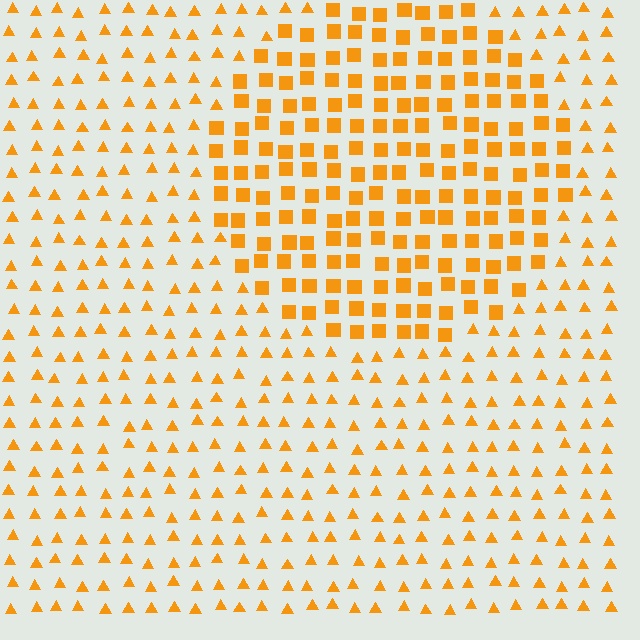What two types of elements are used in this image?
The image uses squares inside the circle region and triangles outside it.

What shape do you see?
I see a circle.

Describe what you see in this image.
The image is filled with small orange elements arranged in a uniform grid. A circle-shaped region contains squares, while the surrounding area contains triangles. The boundary is defined purely by the change in element shape.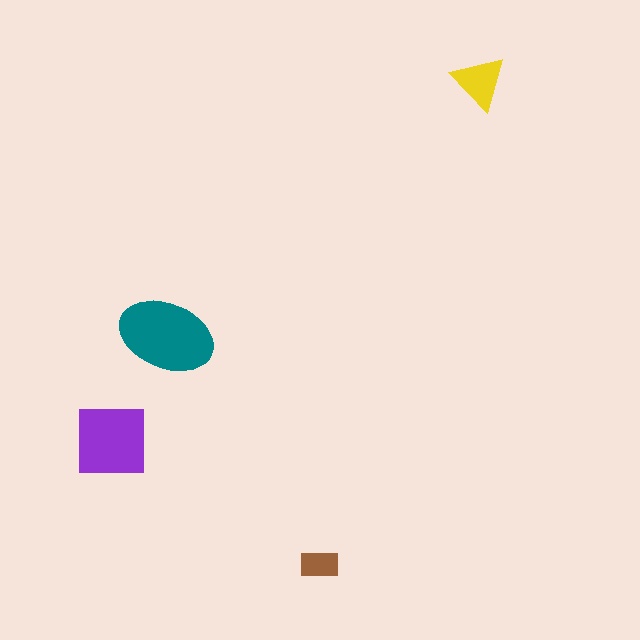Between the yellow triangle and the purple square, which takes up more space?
The purple square.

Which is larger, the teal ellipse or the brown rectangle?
The teal ellipse.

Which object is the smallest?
The brown rectangle.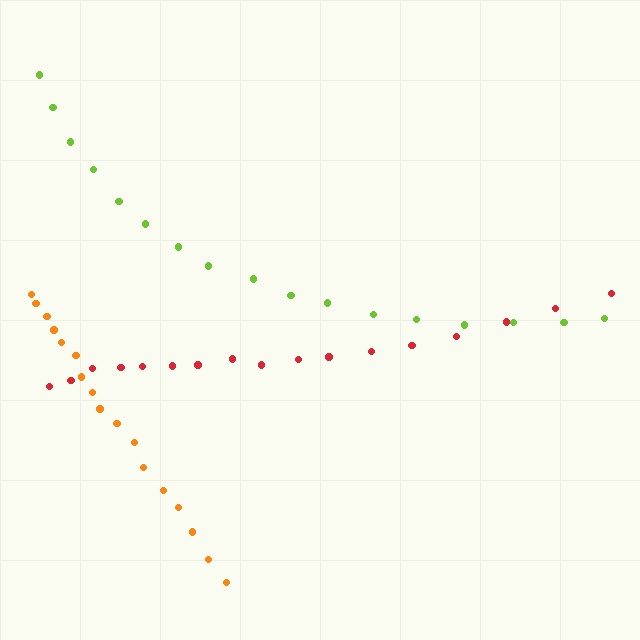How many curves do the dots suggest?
There are 3 distinct paths.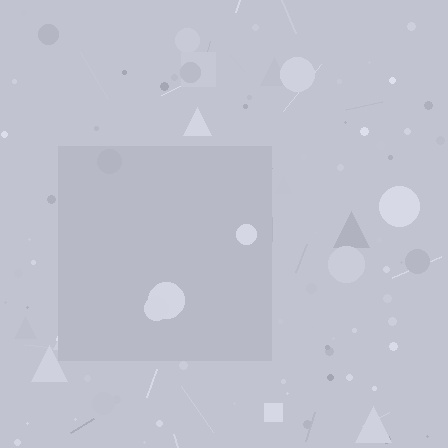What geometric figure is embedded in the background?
A square is embedded in the background.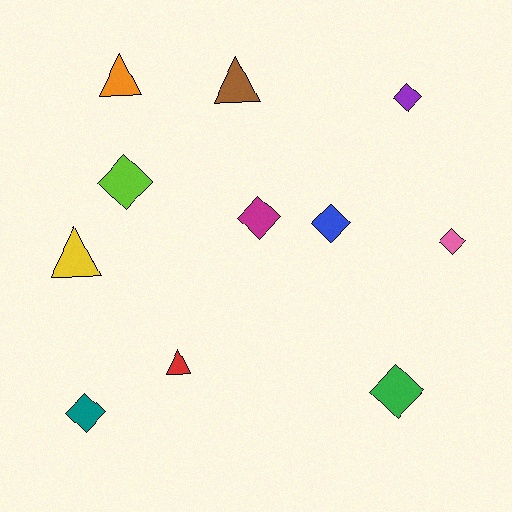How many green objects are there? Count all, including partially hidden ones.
There is 1 green object.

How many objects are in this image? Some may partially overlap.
There are 11 objects.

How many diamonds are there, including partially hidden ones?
There are 7 diamonds.